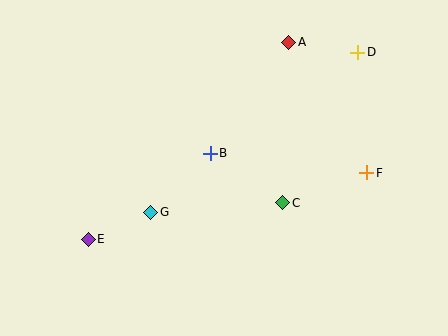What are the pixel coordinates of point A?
Point A is at (289, 42).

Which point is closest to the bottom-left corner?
Point E is closest to the bottom-left corner.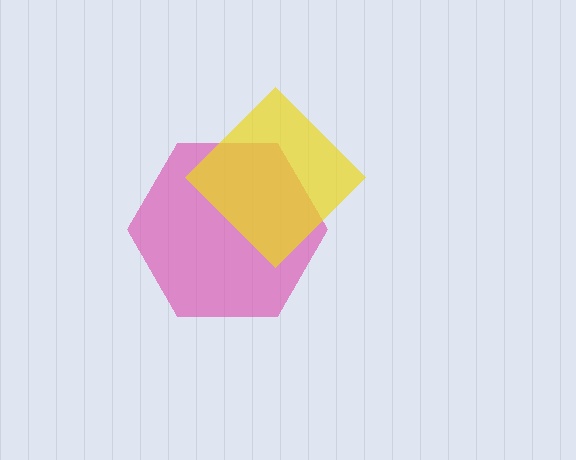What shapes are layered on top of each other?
The layered shapes are: a pink hexagon, a yellow diamond.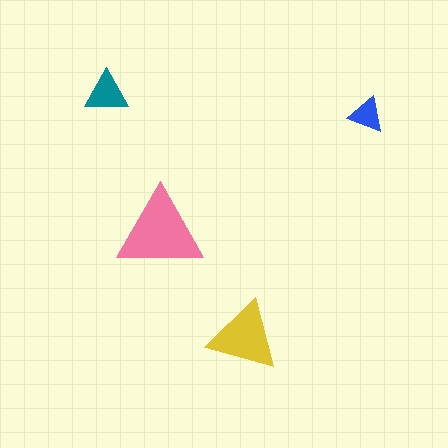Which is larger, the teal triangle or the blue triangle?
The teal one.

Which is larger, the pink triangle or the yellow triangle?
The pink one.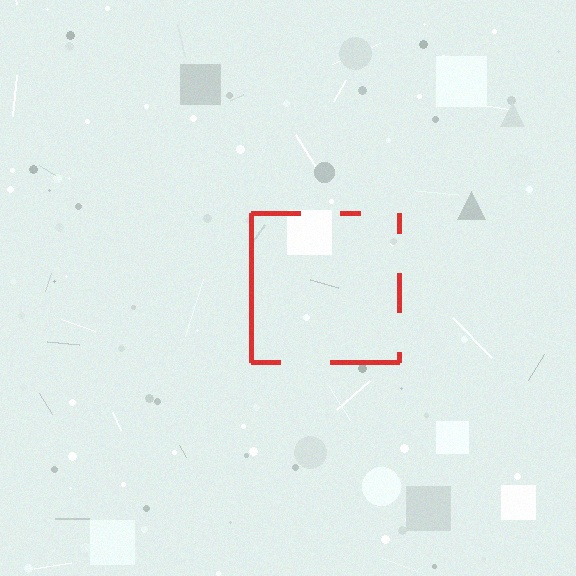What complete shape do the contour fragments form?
The contour fragments form a square.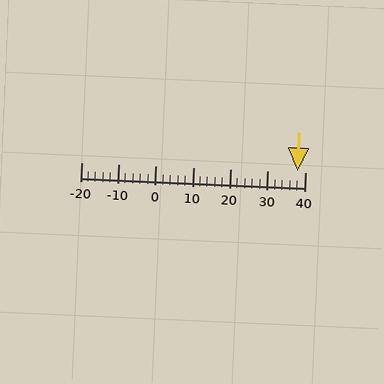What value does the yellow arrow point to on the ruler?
The yellow arrow points to approximately 38.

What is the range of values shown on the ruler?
The ruler shows values from -20 to 40.